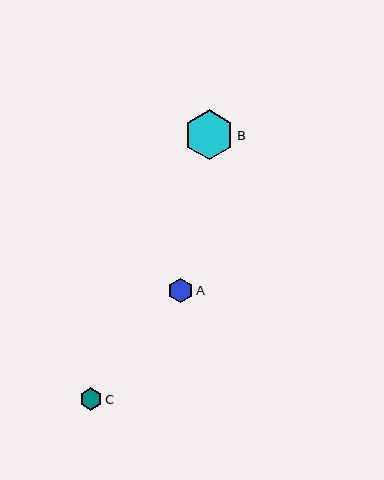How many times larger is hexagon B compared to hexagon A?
Hexagon B is approximately 2.1 times the size of hexagon A.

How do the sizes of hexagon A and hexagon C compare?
Hexagon A and hexagon C are approximately the same size.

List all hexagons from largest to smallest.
From largest to smallest: B, A, C.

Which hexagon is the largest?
Hexagon B is the largest with a size of approximately 50 pixels.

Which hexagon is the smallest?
Hexagon C is the smallest with a size of approximately 23 pixels.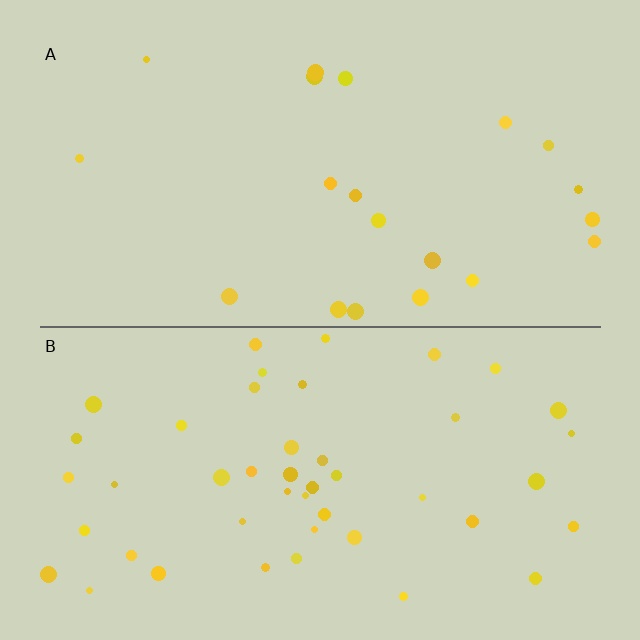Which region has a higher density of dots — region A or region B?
B (the bottom).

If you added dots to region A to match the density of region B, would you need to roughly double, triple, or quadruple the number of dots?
Approximately double.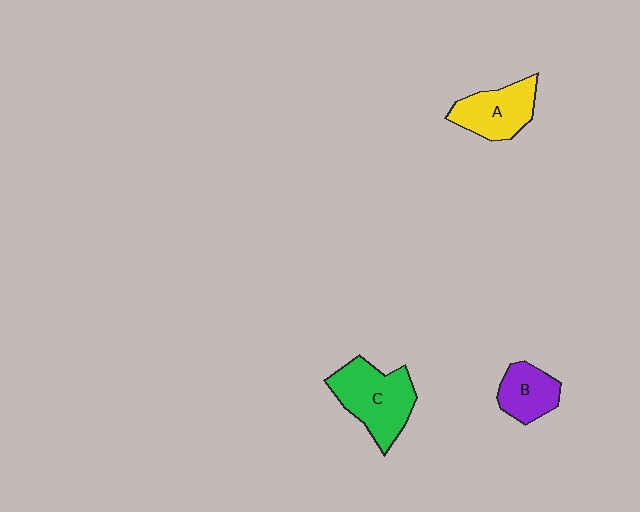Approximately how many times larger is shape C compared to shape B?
Approximately 1.7 times.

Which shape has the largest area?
Shape C (green).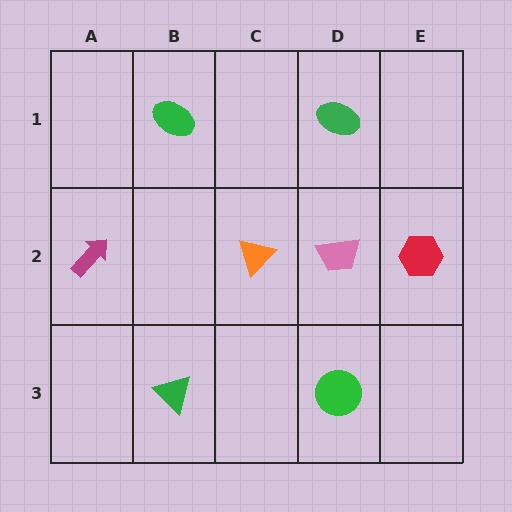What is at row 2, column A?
A magenta arrow.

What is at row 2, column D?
A pink trapezoid.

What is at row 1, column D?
A green ellipse.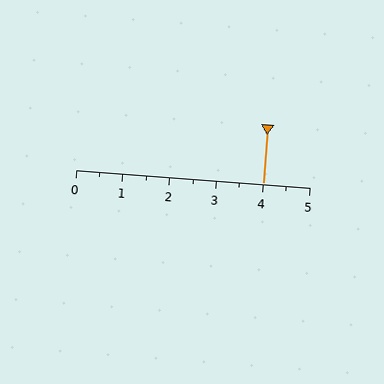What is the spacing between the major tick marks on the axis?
The major ticks are spaced 1 apart.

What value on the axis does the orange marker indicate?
The marker indicates approximately 4.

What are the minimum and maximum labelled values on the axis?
The axis runs from 0 to 5.